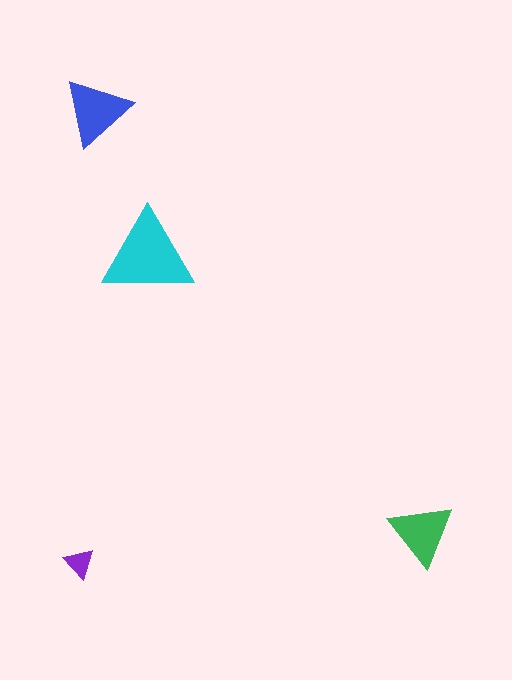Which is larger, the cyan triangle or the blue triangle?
The cyan one.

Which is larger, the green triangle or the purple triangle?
The green one.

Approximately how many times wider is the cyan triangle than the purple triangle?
About 3 times wider.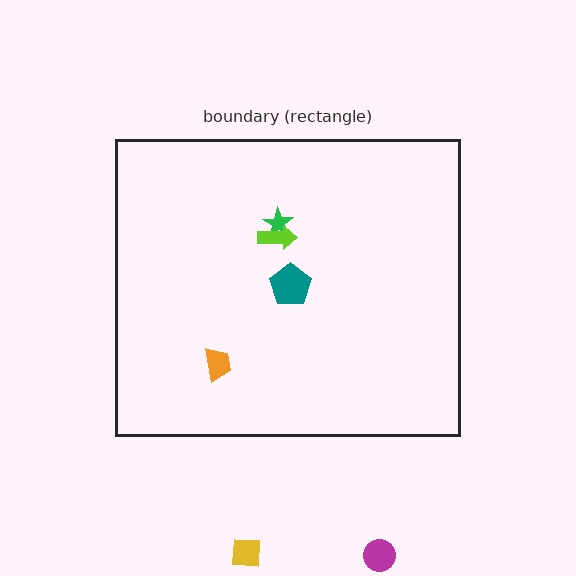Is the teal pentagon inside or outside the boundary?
Inside.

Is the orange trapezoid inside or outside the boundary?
Inside.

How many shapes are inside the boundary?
4 inside, 2 outside.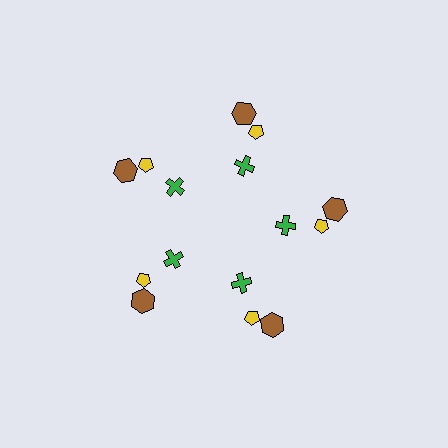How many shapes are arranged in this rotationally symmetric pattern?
There are 15 shapes, arranged in 5 groups of 3.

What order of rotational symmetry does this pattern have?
This pattern has 5-fold rotational symmetry.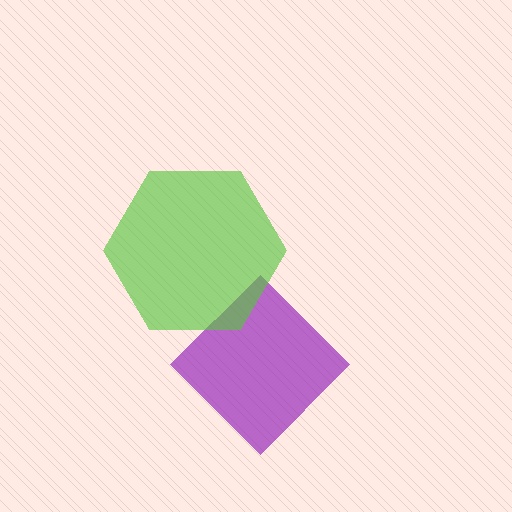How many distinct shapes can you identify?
There are 2 distinct shapes: a purple diamond, a lime hexagon.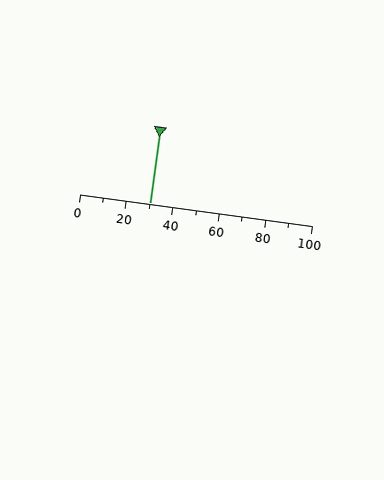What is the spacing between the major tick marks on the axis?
The major ticks are spaced 20 apart.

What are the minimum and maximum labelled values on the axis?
The axis runs from 0 to 100.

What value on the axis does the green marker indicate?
The marker indicates approximately 30.